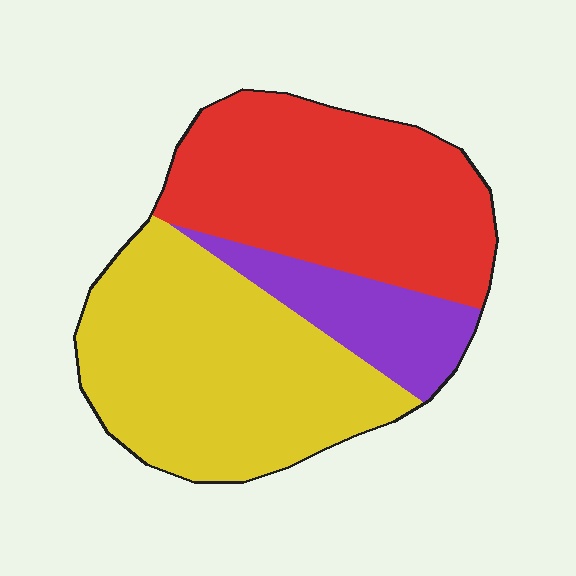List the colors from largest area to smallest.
From largest to smallest: yellow, red, purple.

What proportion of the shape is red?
Red covers roughly 40% of the shape.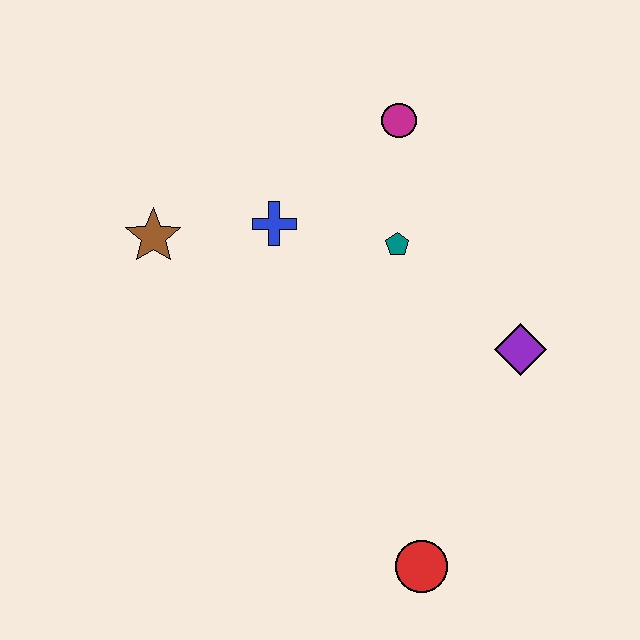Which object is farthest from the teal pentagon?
The red circle is farthest from the teal pentagon.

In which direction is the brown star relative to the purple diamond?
The brown star is to the left of the purple diamond.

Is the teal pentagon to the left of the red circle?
Yes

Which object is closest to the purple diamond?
The teal pentagon is closest to the purple diamond.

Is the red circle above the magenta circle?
No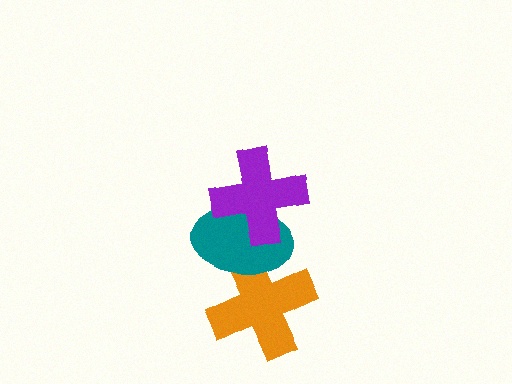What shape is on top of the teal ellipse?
The purple cross is on top of the teal ellipse.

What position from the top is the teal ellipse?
The teal ellipse is 2nd from the top.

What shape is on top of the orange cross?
The teal ellipse is on top of the orange cross.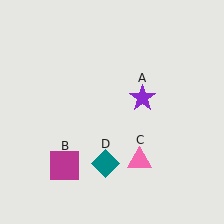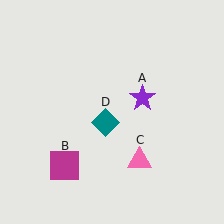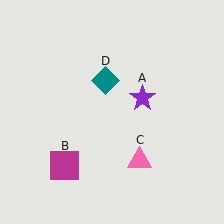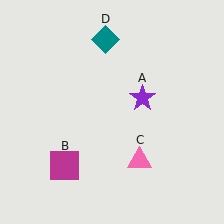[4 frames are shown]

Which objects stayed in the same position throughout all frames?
Purple star (object A) and magenta square (object B) and pink triangle (object C) remained stationary.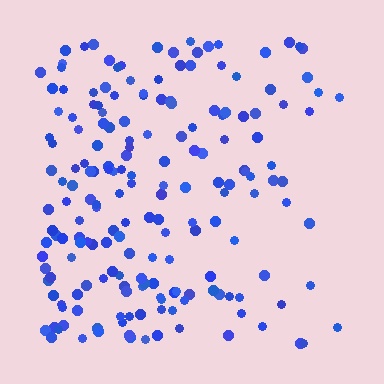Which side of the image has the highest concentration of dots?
The left.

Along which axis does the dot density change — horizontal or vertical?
Horizontal.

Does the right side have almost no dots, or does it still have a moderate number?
Still a moderate number, just noticeably fewer than the left.